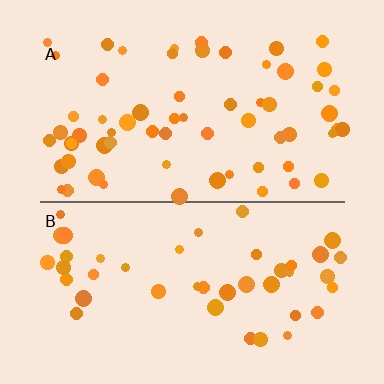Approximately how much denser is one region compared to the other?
Approximately 1.5× — region A over region B.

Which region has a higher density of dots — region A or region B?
A (the top).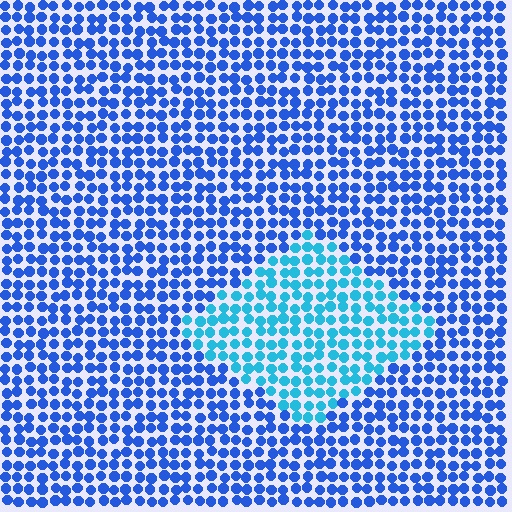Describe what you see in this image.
The image is filled with small blue elements in a uniform arrangement. A diamond-shaped region is visible where the elements are tinted to a slightly different hue, forming a subtle color boundary.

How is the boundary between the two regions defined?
The boundary is defined purely by a slight shift in hue (about 32 degrees). Spacing, size, and orientation are identical on both sides.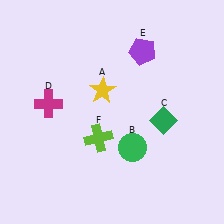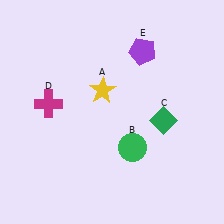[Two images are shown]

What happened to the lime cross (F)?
The lime cross (F) was removed in Image 2. It was in the bottom-left area of Image 1.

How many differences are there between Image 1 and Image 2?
There is 1 difference between the two images.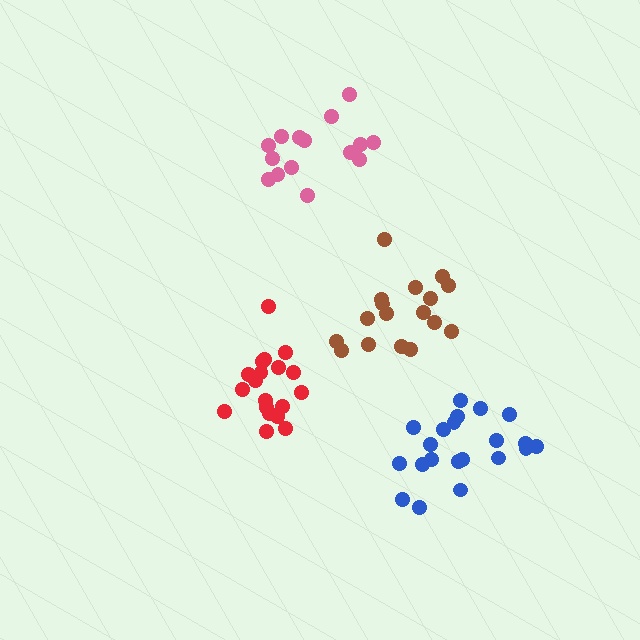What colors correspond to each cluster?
The clusters are colored: pink, brown, blue, red.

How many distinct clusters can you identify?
There are 4 distinct clusters.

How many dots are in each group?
Group 1: 15 dots, Group 2: 17 dots, Group 3: 21 dots, Group 4: 19 dots (72 total).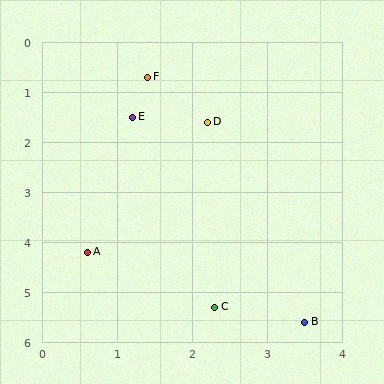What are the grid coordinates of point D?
Point D is at approximately (2.2, 1.6).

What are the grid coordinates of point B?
Point B is at approximately (3.5, 5.6).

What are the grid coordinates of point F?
Point F is at approximately (1.4, 0.7).